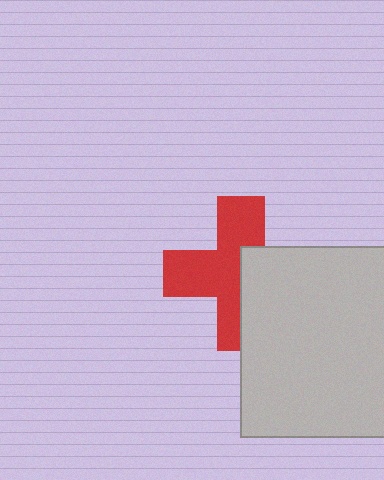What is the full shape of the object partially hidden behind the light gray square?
The partially hidden object is a red cross.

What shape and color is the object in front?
The object in front is a light gray square.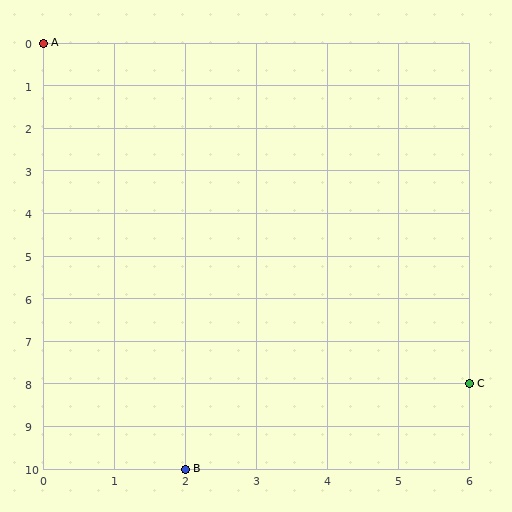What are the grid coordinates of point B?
Point B is at grid coordinates (2, 10).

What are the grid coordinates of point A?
Point A is at grid coordinates (0, 0).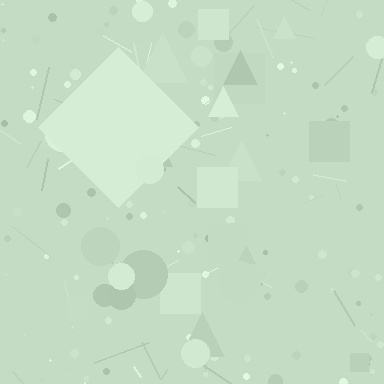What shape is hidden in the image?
A diamond is hidden in the image.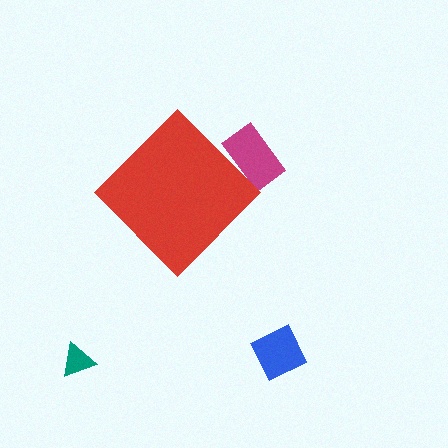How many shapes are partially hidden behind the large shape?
1 shape is partially hidden.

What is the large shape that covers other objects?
A red diamond.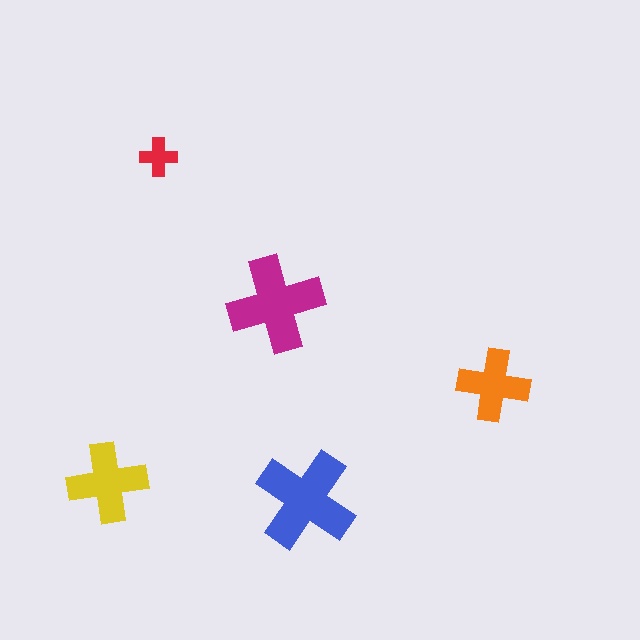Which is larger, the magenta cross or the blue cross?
The blue one.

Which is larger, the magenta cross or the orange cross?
The magenta one.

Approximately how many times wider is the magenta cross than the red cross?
About 2.5 times wider.